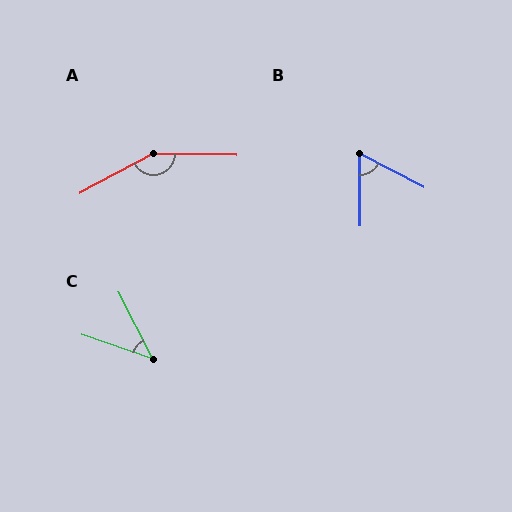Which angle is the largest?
A, at approximately 151 degrees.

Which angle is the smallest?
C, at approximately 44 degrees.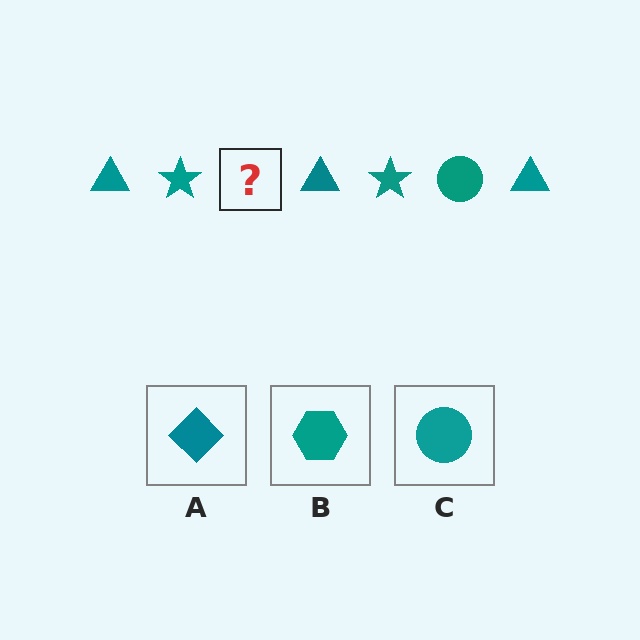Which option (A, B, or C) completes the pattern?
C.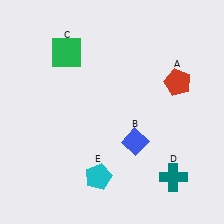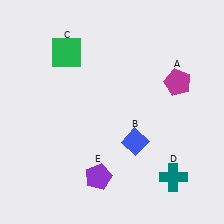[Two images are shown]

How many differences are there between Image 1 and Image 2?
There are 2 differences between the two images.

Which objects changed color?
A changed from red to magenta. E changed from cyan to purple.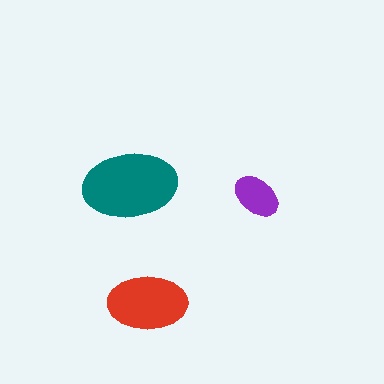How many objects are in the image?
There are 3 objects in the image.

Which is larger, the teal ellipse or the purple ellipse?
The teal one.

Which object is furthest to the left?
The teal ellipse is leftmost.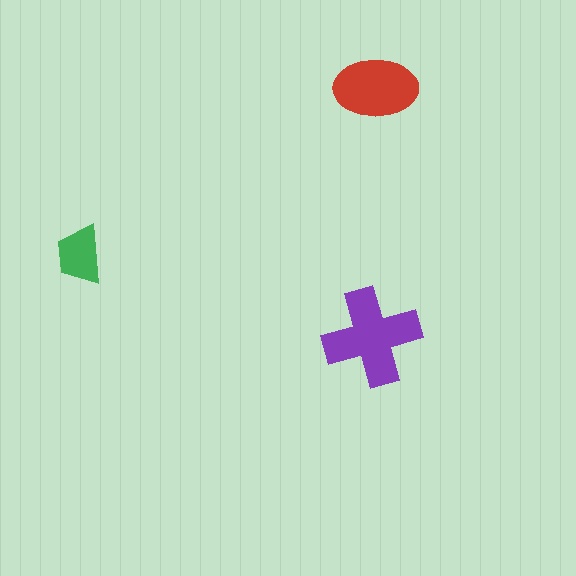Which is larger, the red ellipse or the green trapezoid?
The red ellipse.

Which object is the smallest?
The green trapezoid.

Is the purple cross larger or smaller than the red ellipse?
Larger.